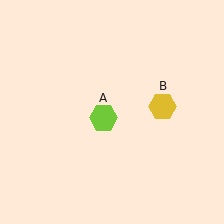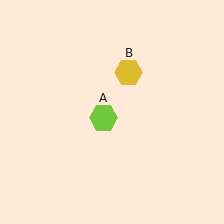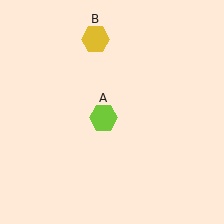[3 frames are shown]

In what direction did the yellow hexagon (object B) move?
The yellow hexagon (object B) moved up and to the left.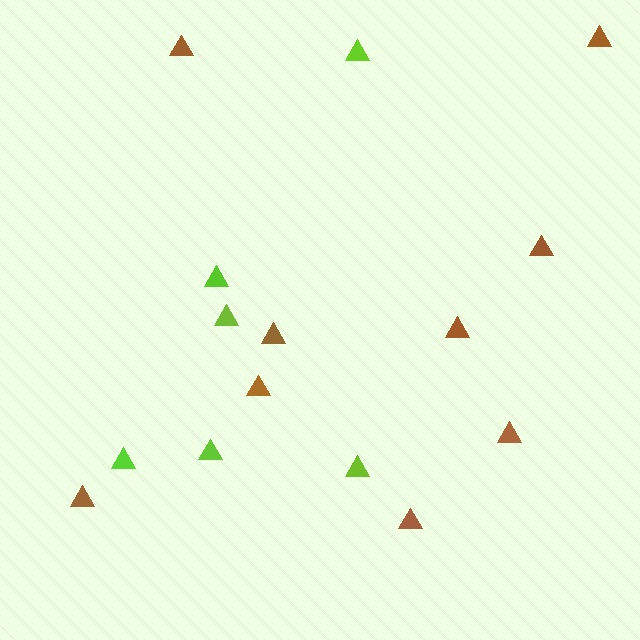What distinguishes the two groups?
There are 2 groups: one group of brown triangles (9) and one group of lime triangles (6).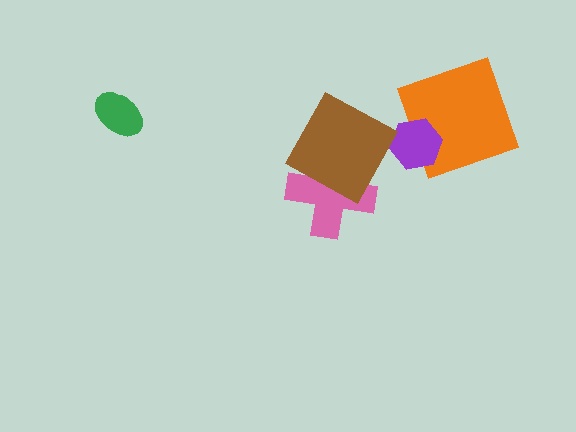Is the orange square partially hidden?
Yes, it is partially covered by another shape.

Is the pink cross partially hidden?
Yes, it is partially covered by another shape.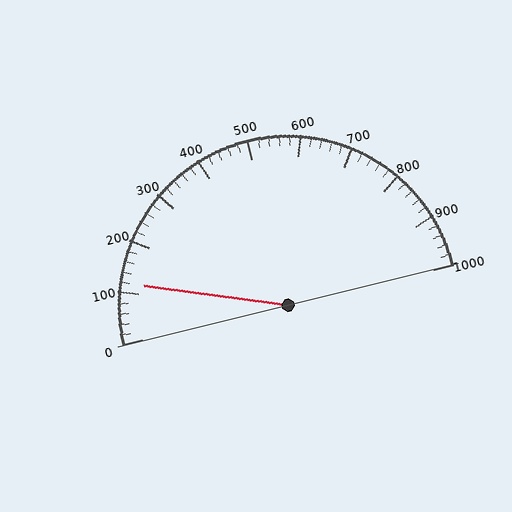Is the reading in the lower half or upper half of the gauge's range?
The reading is in the lower half of the range (0 to 1000).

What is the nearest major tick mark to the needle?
The nearest major tick mark is 100.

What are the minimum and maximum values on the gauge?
The gauge ranges from 0 to 1000.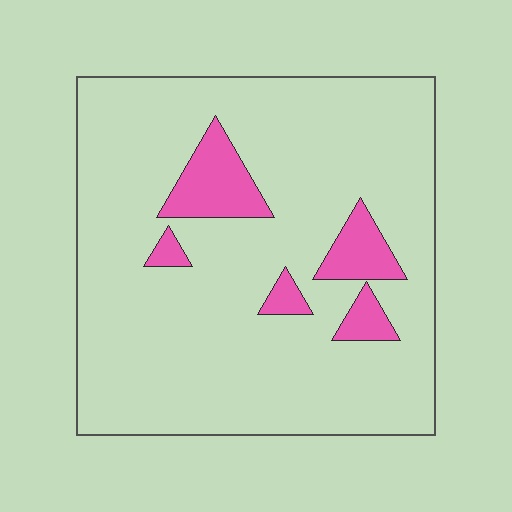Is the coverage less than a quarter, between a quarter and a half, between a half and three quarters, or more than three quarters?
Less than a quarter.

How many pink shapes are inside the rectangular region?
5.